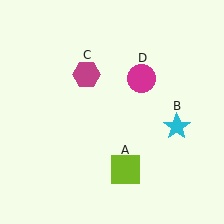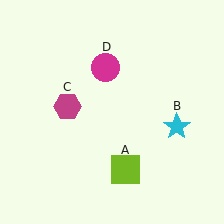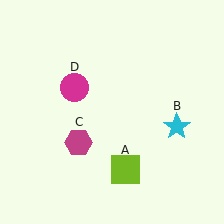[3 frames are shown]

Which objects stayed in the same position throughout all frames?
Lime square (object A) and cyan star (object B) remained stationary.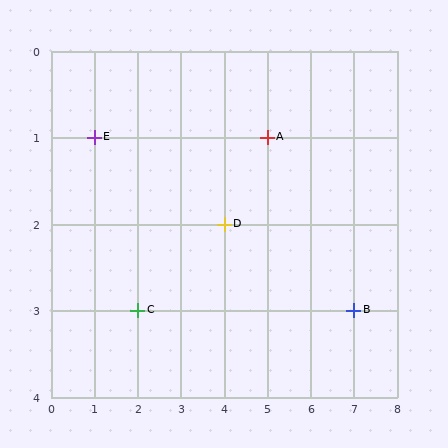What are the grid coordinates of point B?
Point B is at grid coordinates (7, 3).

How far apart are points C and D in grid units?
Points C and D are 2 columns and 1 row apart (about 2.2 grid units diagonally).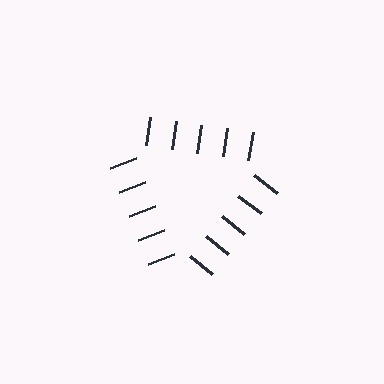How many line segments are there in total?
15 — 5 along each of the 3 edges.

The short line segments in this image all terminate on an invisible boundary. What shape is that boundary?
An illusory triangle — the line segments terminate on its edges but no continuous stroke is drawn.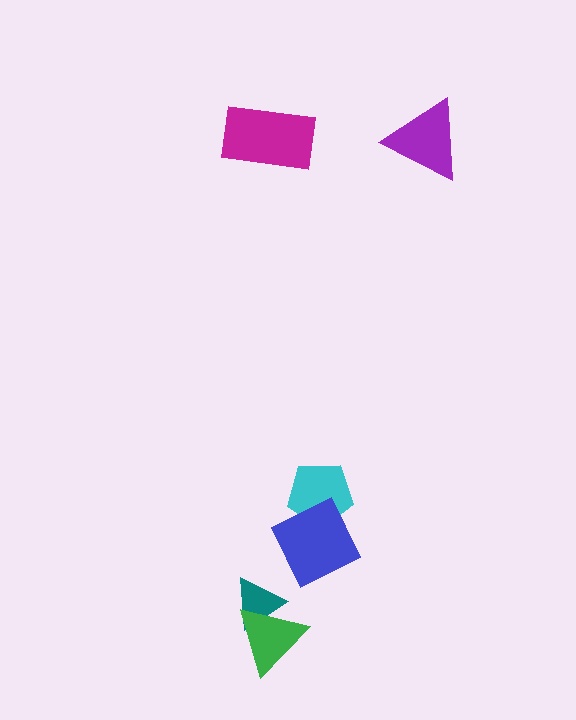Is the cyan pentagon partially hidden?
Yes, it is partially covered by another shape.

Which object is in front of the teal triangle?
The green triangle is in front of the teal triangle.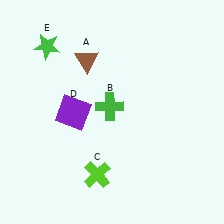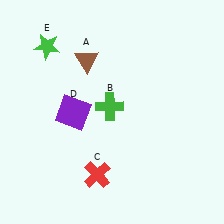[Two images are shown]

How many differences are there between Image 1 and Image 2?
There is 1 difference between the two images.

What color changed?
The cross (C) changed from lime in Image 1 to red in Image 2.